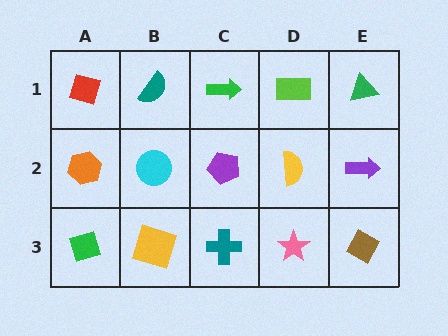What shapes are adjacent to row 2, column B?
A teal semicircle (row 1, column B), a yellow square (row 3, column B), an orange hexagon (row 2, column A), a purple pentagon (row 2, column C).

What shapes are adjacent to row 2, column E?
A green triangle (row 1, column E), a brown diamond (row 3, column E), a yellow semicircle (row 2, column D).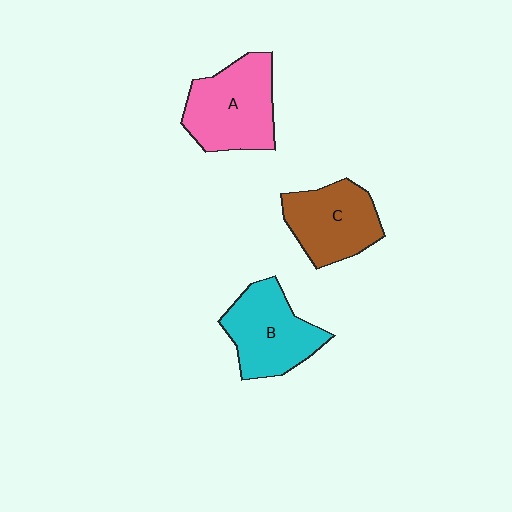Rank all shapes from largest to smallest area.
From largest to smallest: A (pink), B (cyan), C (brown).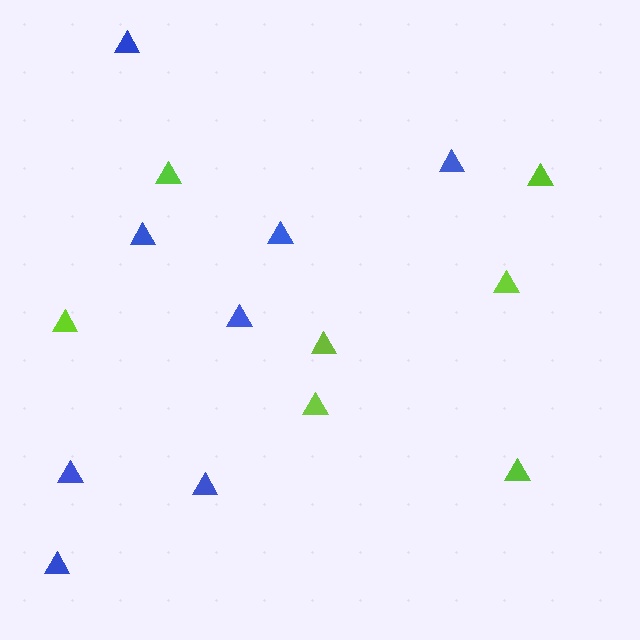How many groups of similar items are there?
There are 2 groups: one group of lime triangles (7) and one group of blue triangles (8).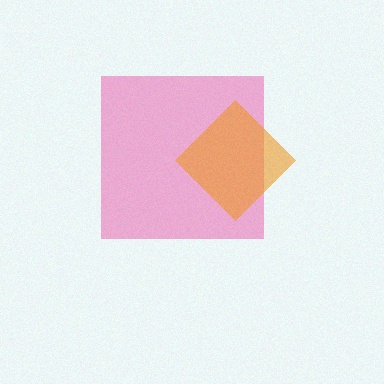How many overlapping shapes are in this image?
There are 2 overlapping shapes in the image.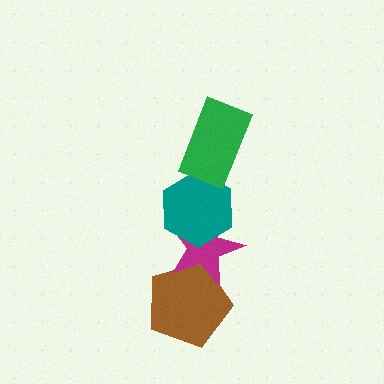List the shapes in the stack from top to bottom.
From top to bottom: the green rectangle, the teal hexagon, the magenta star, the brown pentagon.